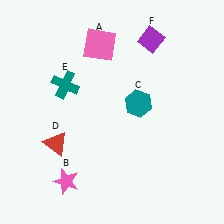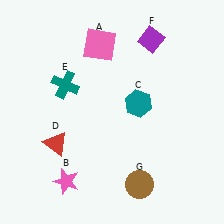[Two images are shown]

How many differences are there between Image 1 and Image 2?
There is 1 difference between the two images.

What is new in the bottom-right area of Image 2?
A brown circle (G) was added in the bottom-right area of Image 2.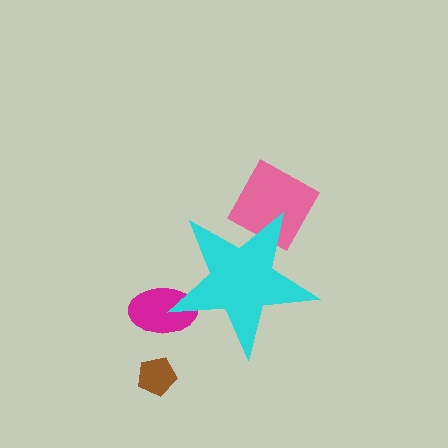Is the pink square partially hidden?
Yes, the pink square is partially hidden behind the cyan star.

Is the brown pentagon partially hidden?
No, the brown pentagon is fully visible.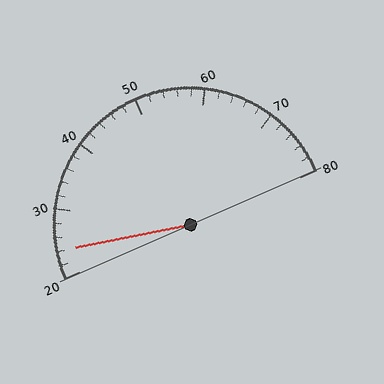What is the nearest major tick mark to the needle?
The nearest major tick mark is 20.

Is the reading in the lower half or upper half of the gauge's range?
The reading is in the lower half of the range (20 to 80).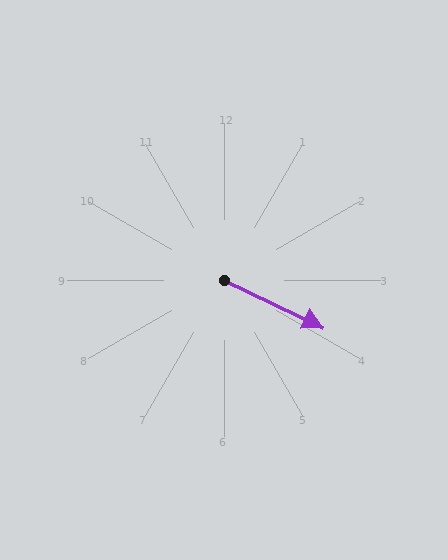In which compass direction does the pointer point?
Southeast.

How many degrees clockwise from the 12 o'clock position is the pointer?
Approximately 116 degrees.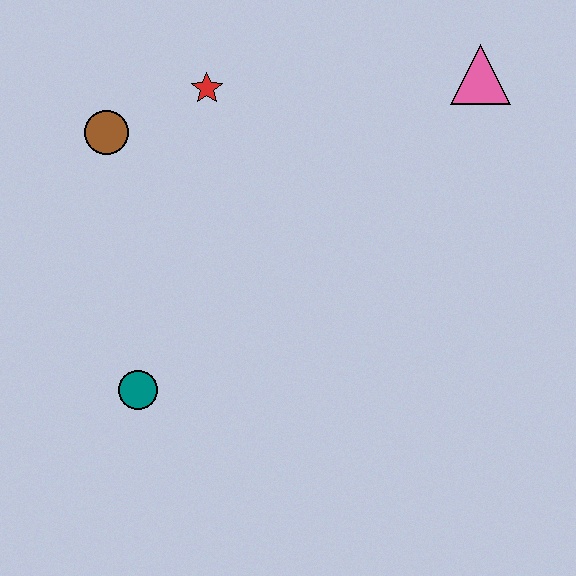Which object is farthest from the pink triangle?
The teal circle is farthest from the pink triangle.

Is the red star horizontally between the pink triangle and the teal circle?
Yes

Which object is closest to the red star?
The brown circle is closest to the red star.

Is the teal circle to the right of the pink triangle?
No